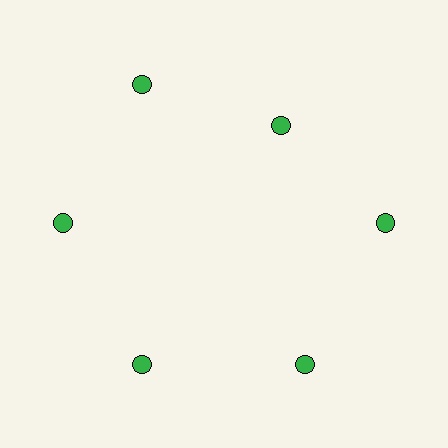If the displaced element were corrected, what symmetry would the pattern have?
It would have 6-fold rotational symmetry — the pattern would map onto itself every 60 degrees.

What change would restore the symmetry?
The symmetry would be restored by moving it outward, back onto the ring so that all 6 circles sit at equal angles and equal distance from the center.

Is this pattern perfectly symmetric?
No. The 6 green circles are arranged in a ring, but one element near the 1 o'clock position is pulled inward toward the center, breaking the 6-fold rotational symmetry.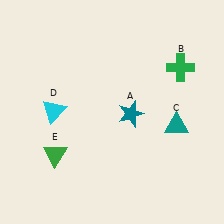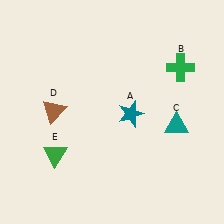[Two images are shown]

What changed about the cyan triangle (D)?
In Image 1, D is cyan. In Image 2, it changed to brown.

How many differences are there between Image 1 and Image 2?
There is 1 difference between the two images.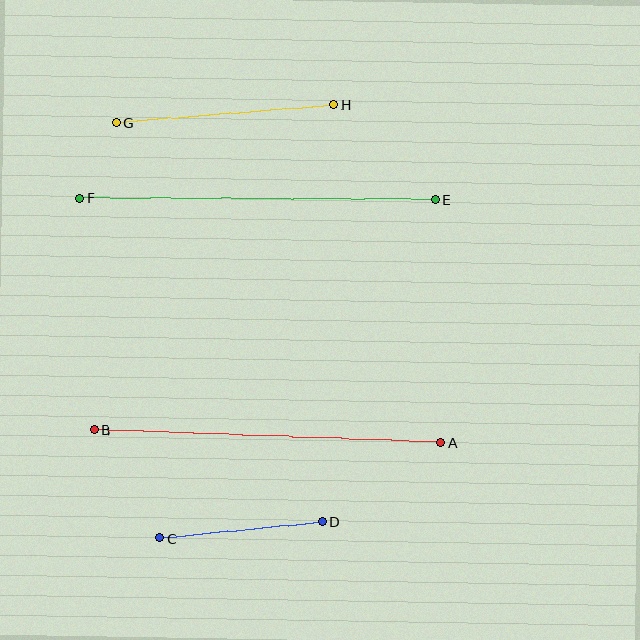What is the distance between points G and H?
The distance is approximately 218 pixels.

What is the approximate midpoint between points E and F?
The midpoint is at approximately (257, 199) pixels.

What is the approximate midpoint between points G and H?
The midpoint is at approximately (225, 114) pixels.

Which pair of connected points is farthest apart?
Points E and F are farthest apart.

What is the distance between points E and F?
The distance is approximately 356 pixels.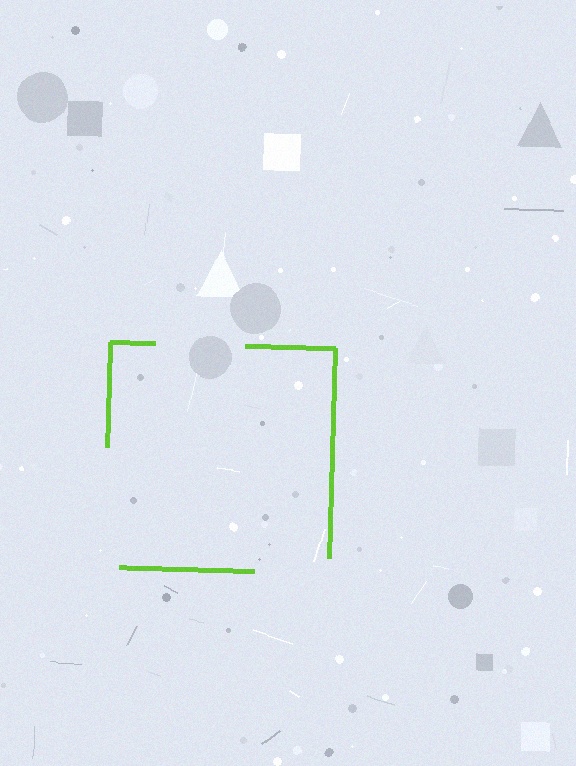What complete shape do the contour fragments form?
The contour fragments form a square.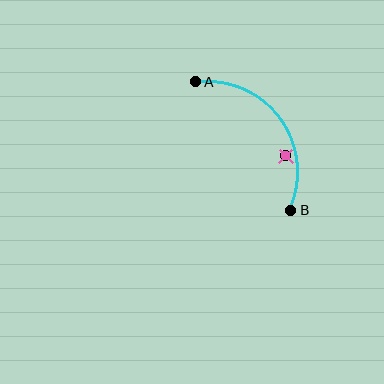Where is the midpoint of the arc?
The arc midpoint is the point on the curve farthest from the straight line joining A and B. It sits above and to the right of that line.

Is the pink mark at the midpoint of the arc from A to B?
No — the pink mark does not lie on the arc at all. It sits slightly inside the curve.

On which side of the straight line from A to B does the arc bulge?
The arc bulges above and to the right of the straight line connecting A and B.